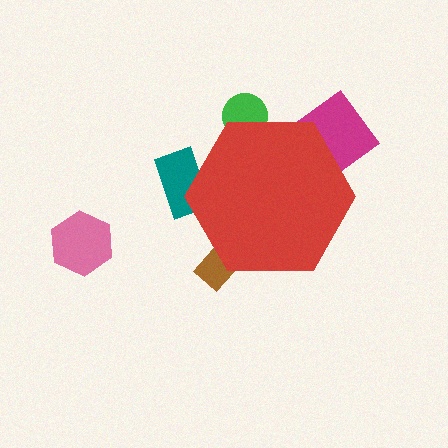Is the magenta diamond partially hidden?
Yes, the magenta diamond is partially hidden behind the red hexagon.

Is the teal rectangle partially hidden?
Yes, the teal rectangle is partially hidden behind the red hexagon.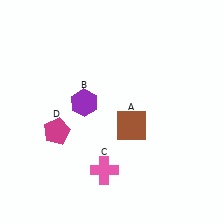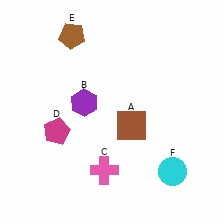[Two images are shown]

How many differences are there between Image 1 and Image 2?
There are 2 differences between the two images.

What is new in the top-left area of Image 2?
A brown pentagon (E) was added in the top-left area of Image 2.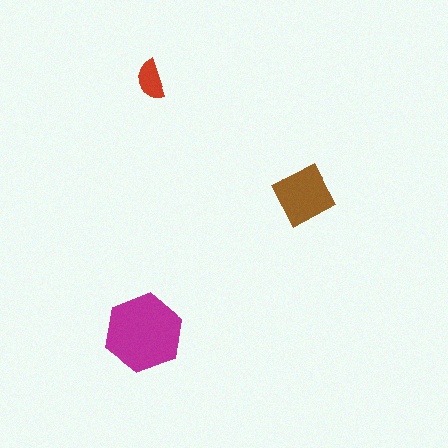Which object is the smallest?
The red semicircle.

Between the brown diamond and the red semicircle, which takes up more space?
The brown diamond.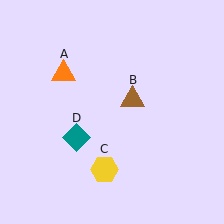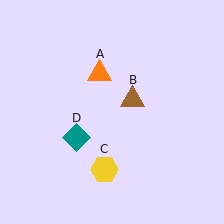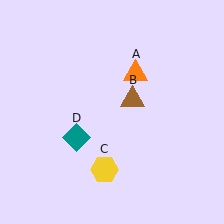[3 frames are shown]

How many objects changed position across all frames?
1 object changed position: orange triangle (object A).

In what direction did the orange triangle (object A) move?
The orange triangle (object A) moved right.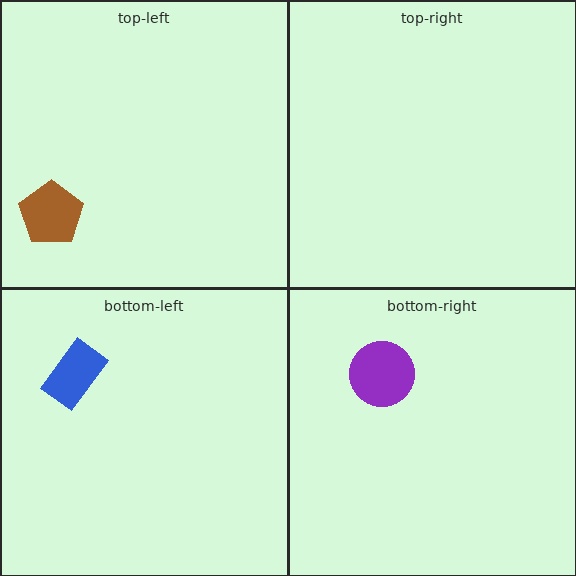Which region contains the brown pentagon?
The top-left region.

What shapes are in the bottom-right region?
The purple circle.